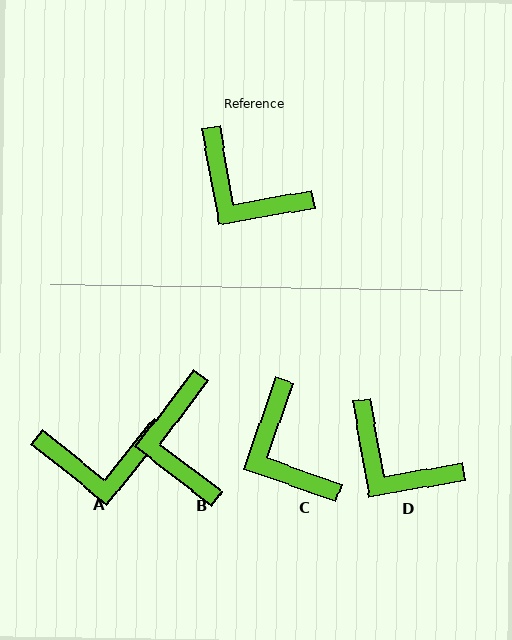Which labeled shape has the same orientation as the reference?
D.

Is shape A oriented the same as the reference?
No, it is off by about 41 degrees.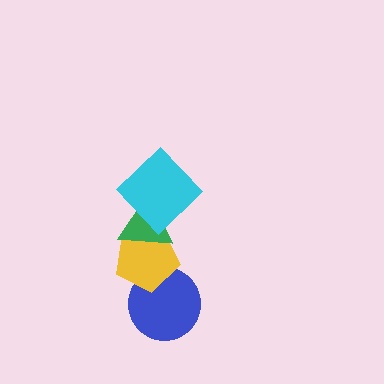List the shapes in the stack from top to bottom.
From top to bottom: the cyan diamond, the green triangle, the yellow pentagon, the blue circle.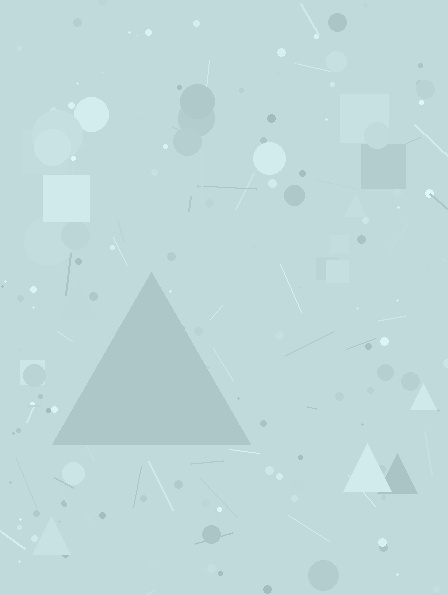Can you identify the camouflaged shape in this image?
The camouflaged shape is a triangle.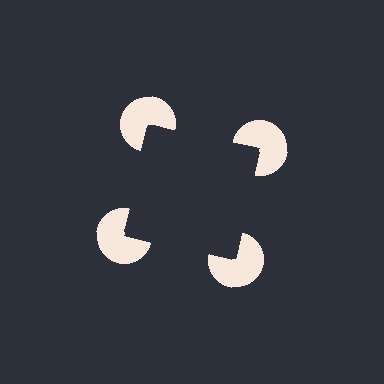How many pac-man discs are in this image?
There are 4 — one at each vertex of the illusory square.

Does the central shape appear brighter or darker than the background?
It typically appears slightly darker than the background, even though no actual brightness change is drawn.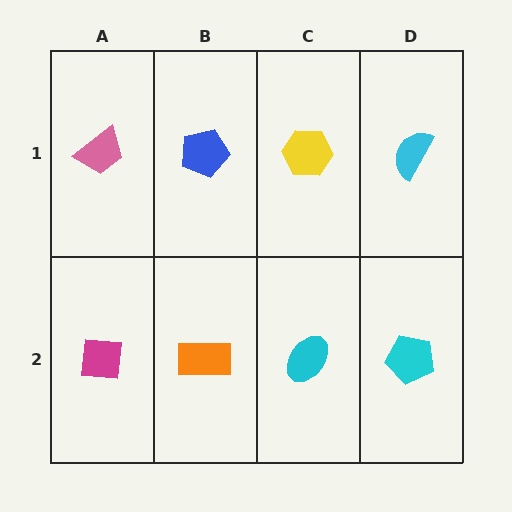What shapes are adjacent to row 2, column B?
A blue pentagon (row 1, column B), a magenta square (row 2, column A), a cyan ellipse (row 2, column C).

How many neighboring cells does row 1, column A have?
2.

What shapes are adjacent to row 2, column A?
A pink trapezoid (row 1, column A), an orange rectangle (row 2, column B).